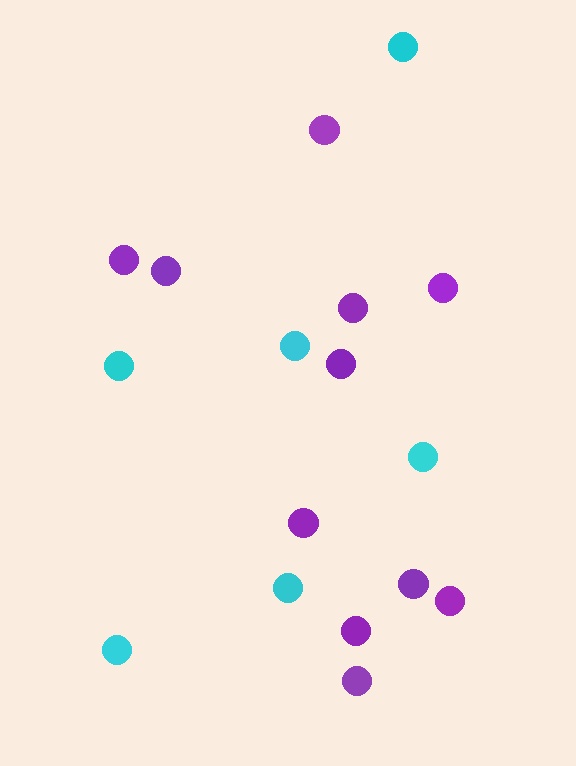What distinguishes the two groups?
There are 2 groups: one group of purple circles (11) and one group of cyan circles (6).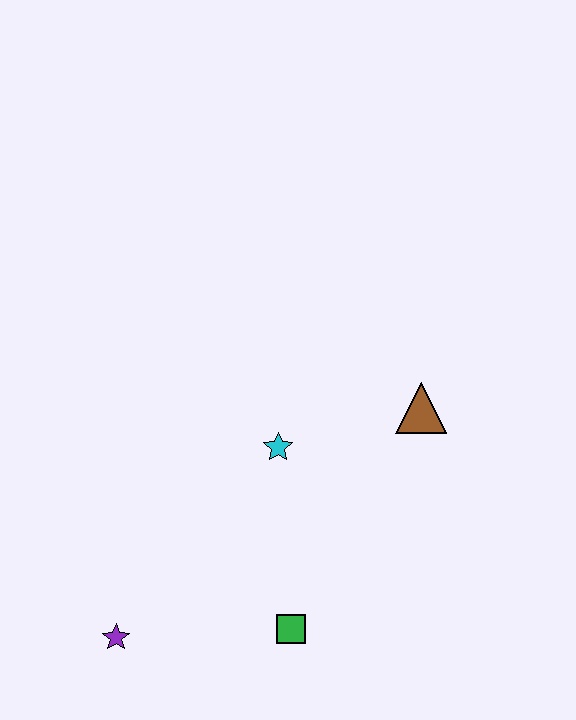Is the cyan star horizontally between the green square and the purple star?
Yes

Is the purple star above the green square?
No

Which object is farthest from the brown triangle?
The purple star is farthest from the brown triangle.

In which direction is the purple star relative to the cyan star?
The purple star is below the cyan star.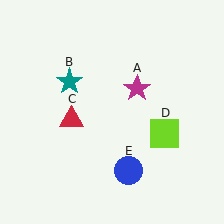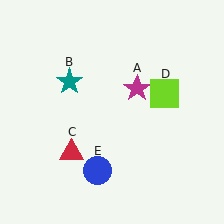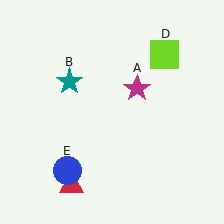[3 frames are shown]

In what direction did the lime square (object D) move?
The lime square (object D) moved up.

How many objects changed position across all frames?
3 objects changed position: red triangle (object C), lime square (object D), blue circle (object E).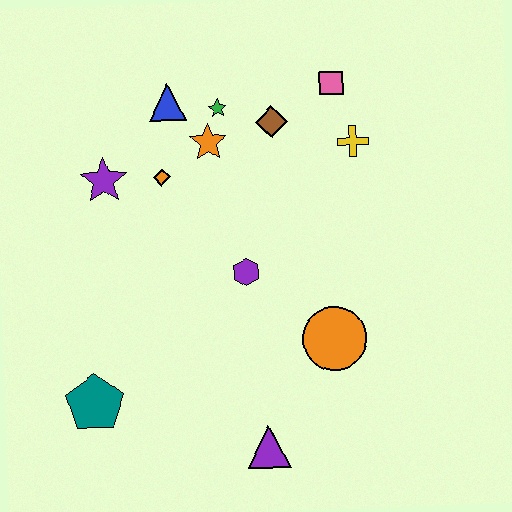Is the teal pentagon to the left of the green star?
Yes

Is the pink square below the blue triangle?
No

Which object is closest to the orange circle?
The purple hexagon is closest to the orange circle.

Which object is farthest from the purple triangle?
The pink square is farthest from the purple triangle.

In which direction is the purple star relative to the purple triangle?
The purple star is above the purple triangle.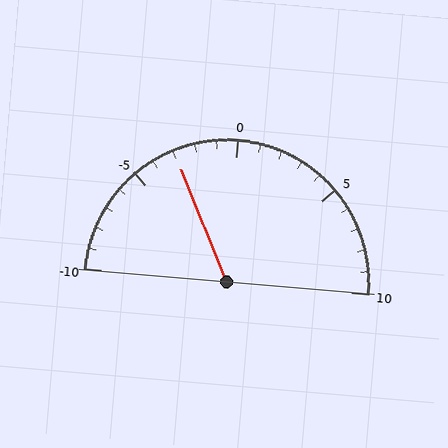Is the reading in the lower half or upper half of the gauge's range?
The reading is in the lower half of the range (-10 to 10).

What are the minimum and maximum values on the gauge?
The gauge ranges from -10 to 10.